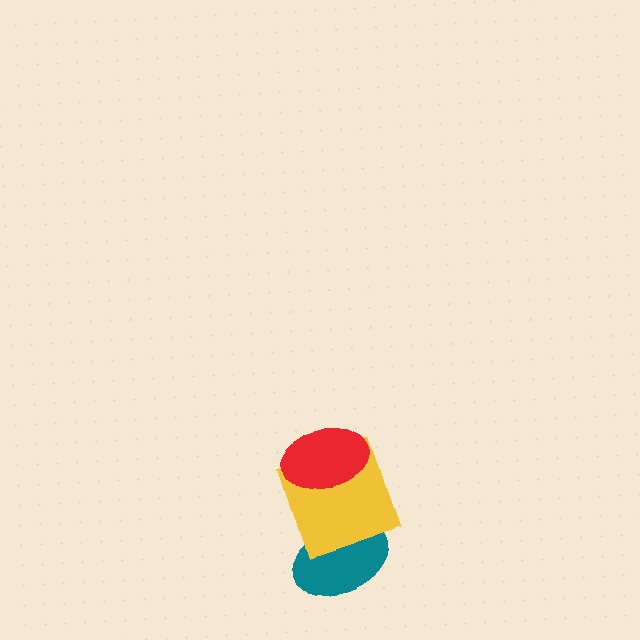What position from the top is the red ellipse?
The red ellipse is 1st from the top.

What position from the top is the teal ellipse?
The teal ellipse is 3rd from the top.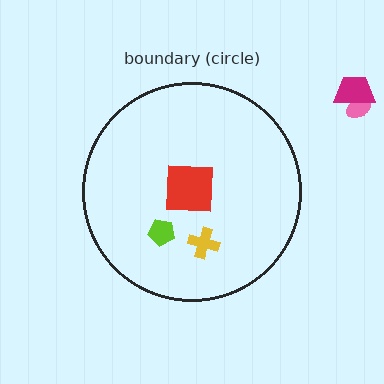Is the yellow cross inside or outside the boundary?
Inside.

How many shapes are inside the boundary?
3 inside, 2 outside.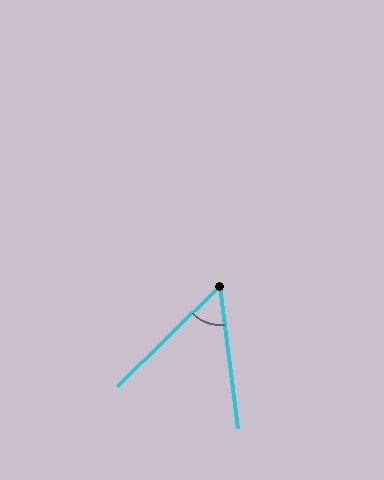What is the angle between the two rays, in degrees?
Approximately 53 degrees.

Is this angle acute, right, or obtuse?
It is acute.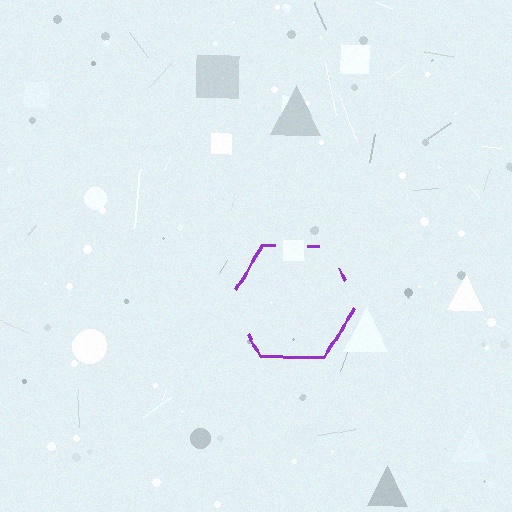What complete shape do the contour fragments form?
The contour fragments form a hexagon.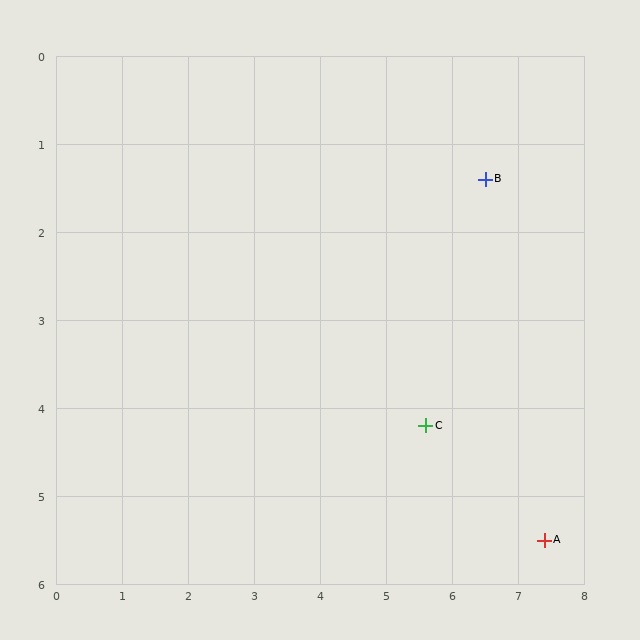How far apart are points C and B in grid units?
Points C and B are about 2.9 grid units apart.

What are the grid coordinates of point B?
Point B is at approximately (6.5, 1.4).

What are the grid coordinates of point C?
Point C is at approximately (5.6, 4.2).